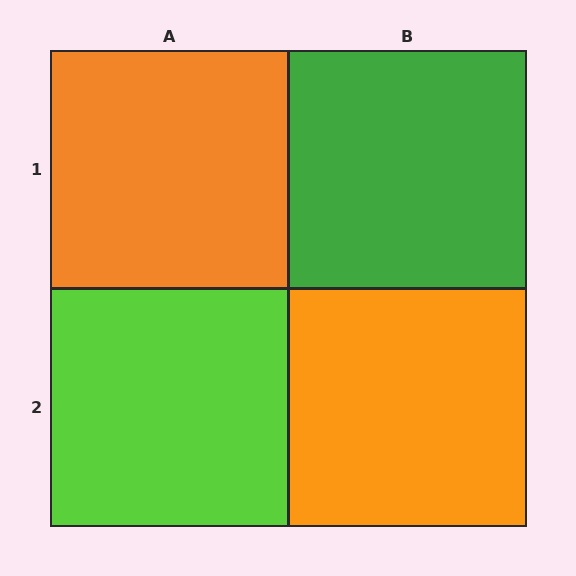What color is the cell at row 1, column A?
Orange.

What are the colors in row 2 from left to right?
Lime, orange.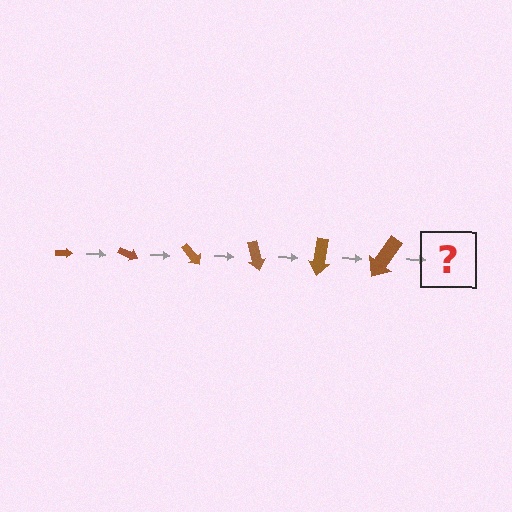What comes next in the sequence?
The next element should be an arrow, larger than the previous one and rotated 150 degrees from the start.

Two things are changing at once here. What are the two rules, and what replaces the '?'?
The two rules are that the arrow grows larger each step and it rotates 25 degrees each step. The '?' should be an arrow, larger than the previous one and rotated 150 degrees from the start.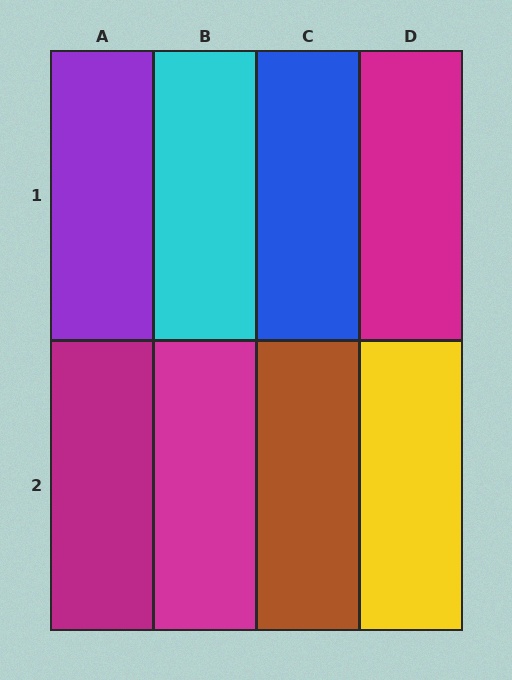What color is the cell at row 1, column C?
Blue.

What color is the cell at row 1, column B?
Cyan.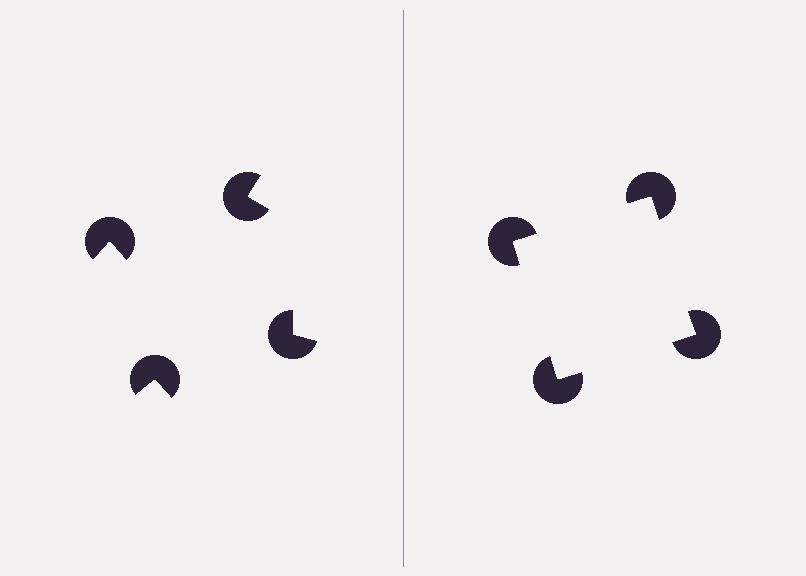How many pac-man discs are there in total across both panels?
8 — 4 on each side.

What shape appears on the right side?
An illusory square.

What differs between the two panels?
The pac-man discs are positioned identically on both sides; only the wedge orientations differ. On the right they align to a square; on the left they are misaligned.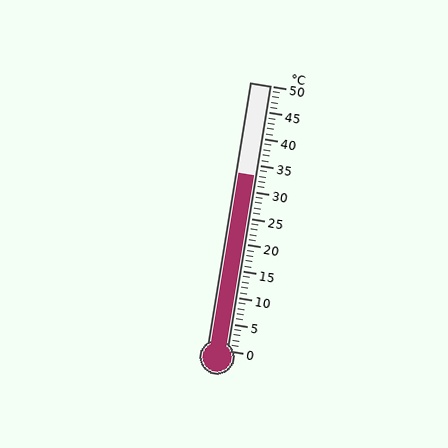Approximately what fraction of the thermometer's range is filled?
The thermometer is filled to approximately 65% of its range.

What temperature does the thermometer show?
The thermometer shows approximately 33°C.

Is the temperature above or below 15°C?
The temperature is above 15°C.